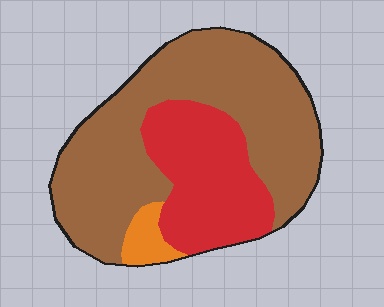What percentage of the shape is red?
Red takes up about one third (1/3) of the shape.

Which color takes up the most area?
Brown, at roughly 65%.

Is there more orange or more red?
Red.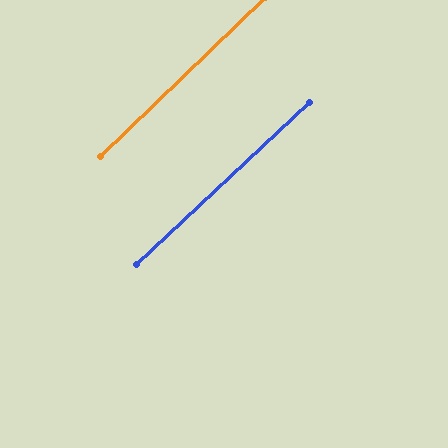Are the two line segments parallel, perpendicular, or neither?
Parallel — their directions differ by only 1.1°.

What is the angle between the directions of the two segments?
Approximately 1 degree.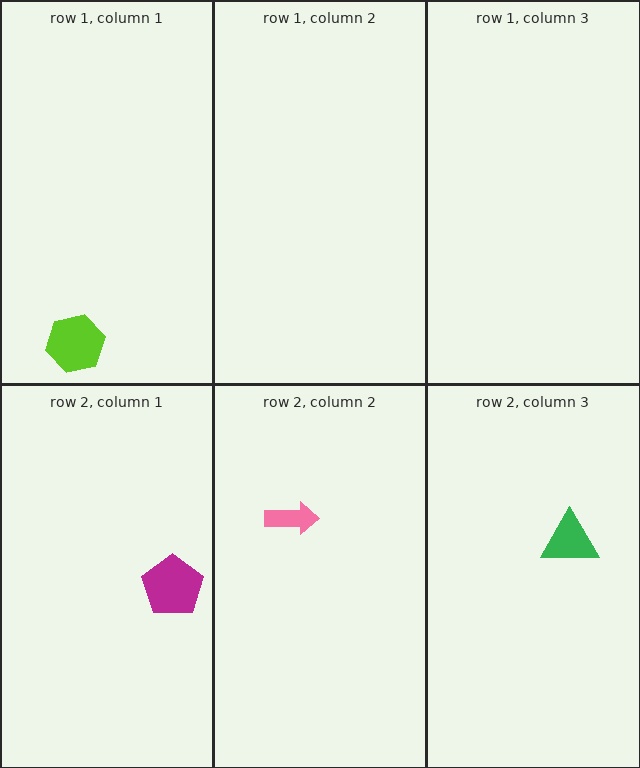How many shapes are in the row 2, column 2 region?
1.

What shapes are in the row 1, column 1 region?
The lime hexagon.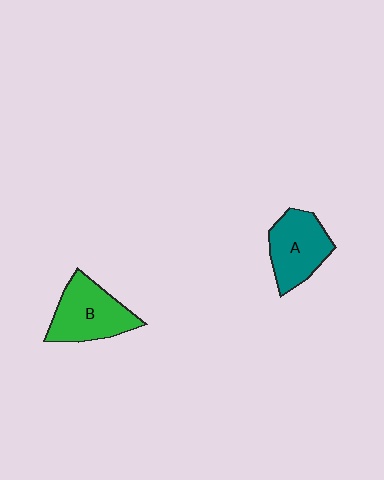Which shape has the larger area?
Shape B (green).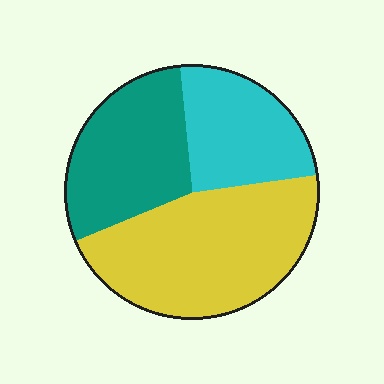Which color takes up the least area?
Cyan, at roughly 25%.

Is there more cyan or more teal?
Teal.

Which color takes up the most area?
Yellow, at roughly 45%.